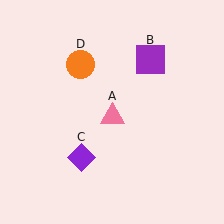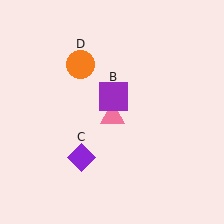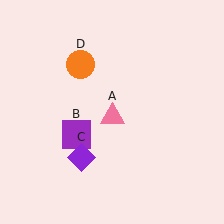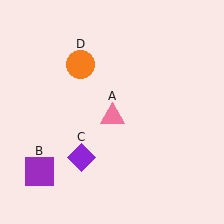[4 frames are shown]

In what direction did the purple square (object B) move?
The purple square (object B) moved down and to the left.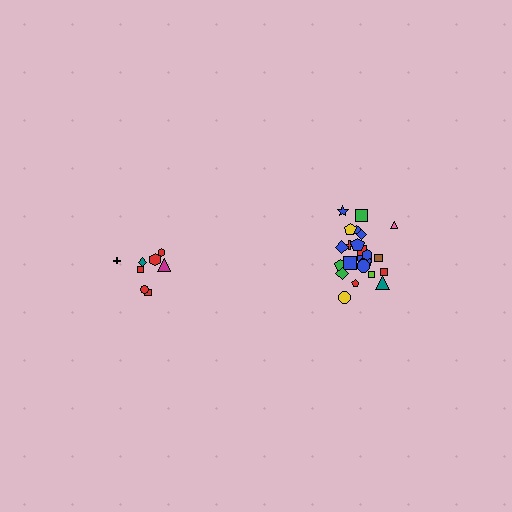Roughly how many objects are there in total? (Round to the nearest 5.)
Roughly 35 objects in total.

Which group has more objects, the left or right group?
The right group.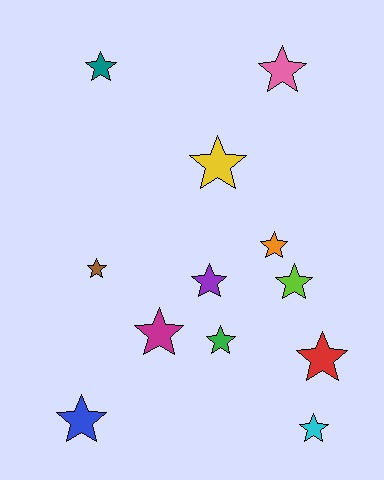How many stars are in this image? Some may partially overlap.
There are 12 stars.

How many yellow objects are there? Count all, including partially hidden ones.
There is 1 yellow object.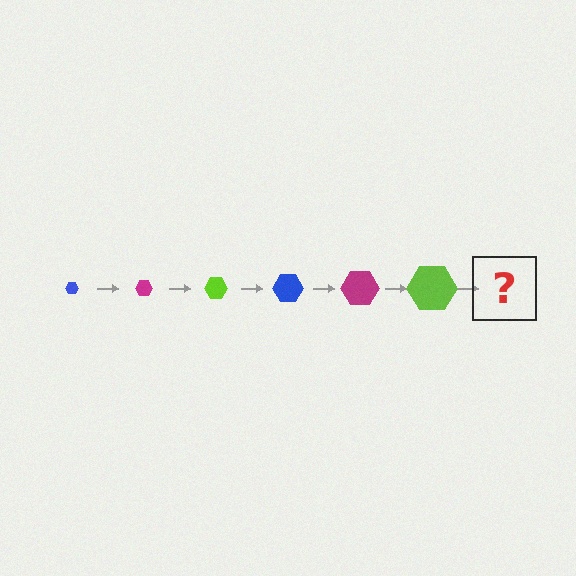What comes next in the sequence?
The next element should be a blue hexagon, larger than the previous one.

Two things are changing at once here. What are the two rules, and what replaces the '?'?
The two rules are that the hexagon grows larger each step and the color cycles through blue, magenta, and lime. The '?' should be a blue hexagon, larger than the previous one.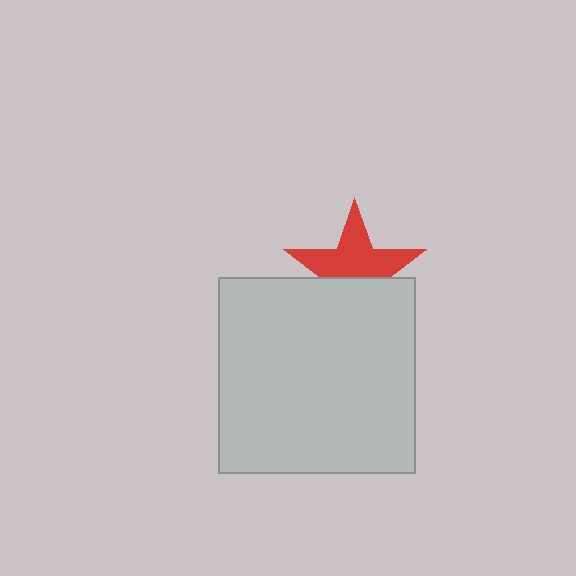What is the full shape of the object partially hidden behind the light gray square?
The partially hidden object is a red star.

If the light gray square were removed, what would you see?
You would see the complete red star.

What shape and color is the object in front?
The object in front is a light gray square.